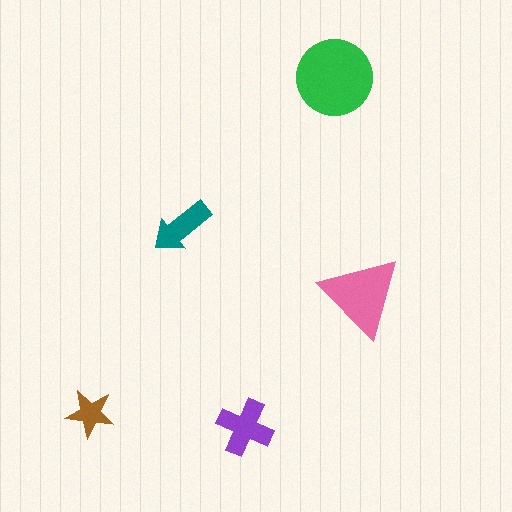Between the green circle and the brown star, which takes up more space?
The green circle.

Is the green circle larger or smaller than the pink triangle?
Larger.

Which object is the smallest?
The brown star.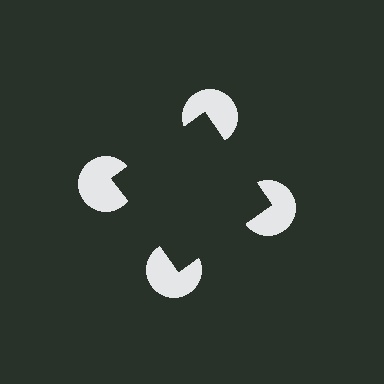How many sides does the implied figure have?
4 sides.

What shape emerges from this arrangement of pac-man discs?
An illusory square — its edges are inferred from the aligned wedge cuts in the pac-man discs, not physically drawn.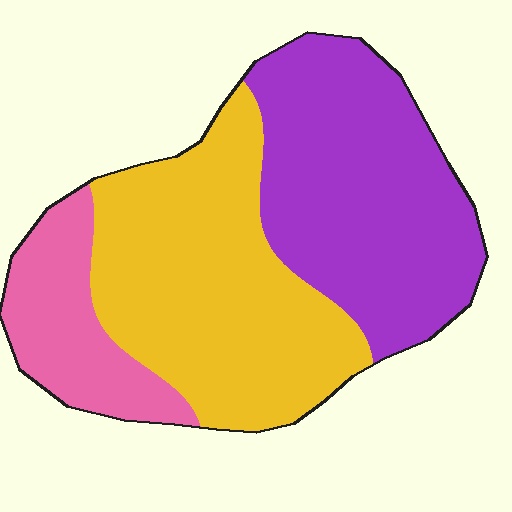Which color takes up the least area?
Pink, at roughly 15%.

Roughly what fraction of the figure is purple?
Purple covers around 40% of the figure.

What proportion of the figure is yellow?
Yellow takes up about two fifths (2/5) of the figure.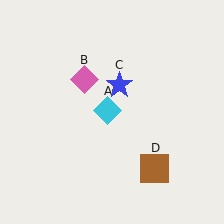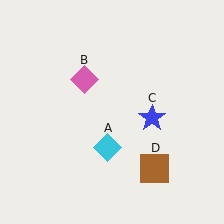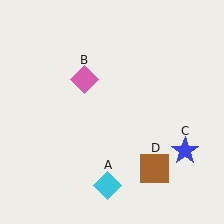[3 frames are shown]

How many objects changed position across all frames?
2 objects changed position: cyan diamond (object A), blue star (object C).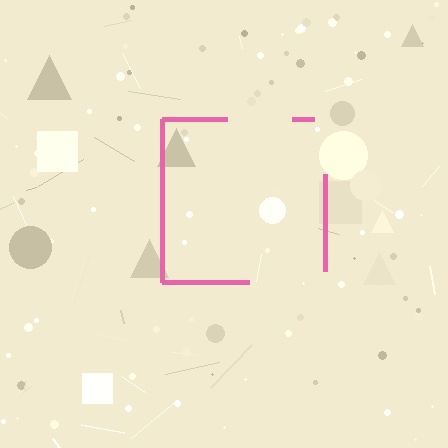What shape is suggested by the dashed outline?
The dashed outline suggests a square.